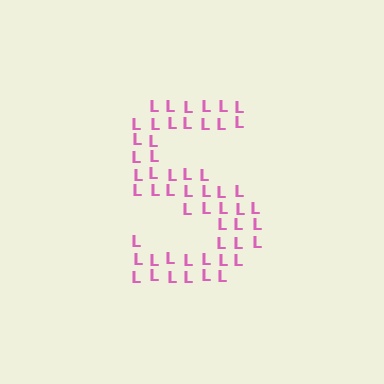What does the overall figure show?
The overall figure shows the letter S.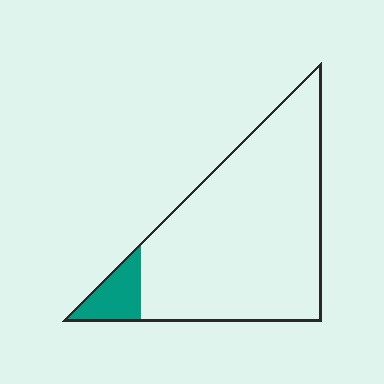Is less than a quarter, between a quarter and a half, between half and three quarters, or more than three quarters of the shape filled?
Less than a quarter.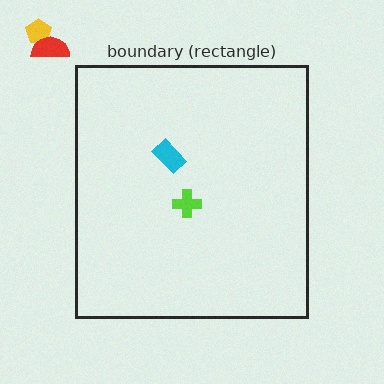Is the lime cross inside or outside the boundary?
Inside.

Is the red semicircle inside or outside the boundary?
Outside.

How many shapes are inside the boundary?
2 inside, 2 outside.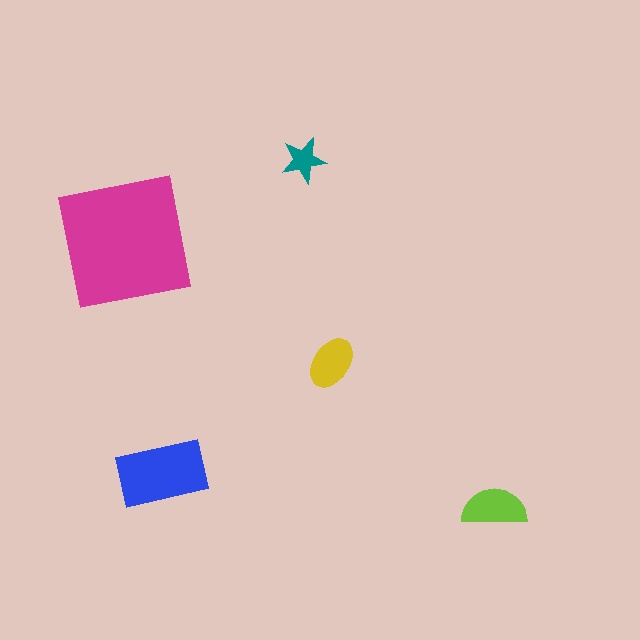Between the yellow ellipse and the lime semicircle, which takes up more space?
The lime semicircle.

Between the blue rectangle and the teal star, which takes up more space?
The blue rectangle.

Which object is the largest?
The magenta square.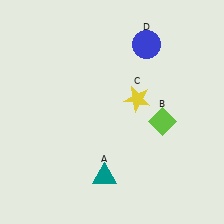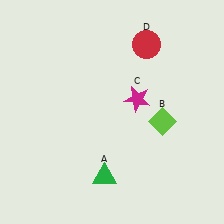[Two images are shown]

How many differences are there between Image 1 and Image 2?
There are 3 differences between the two images.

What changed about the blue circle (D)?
In Image 1, D is blue. In Image 2, it changed to red.